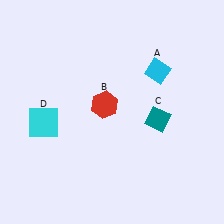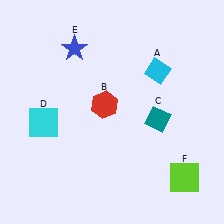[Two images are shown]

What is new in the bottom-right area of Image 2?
A lime square (F) was added in the bottom-right area of Image 2.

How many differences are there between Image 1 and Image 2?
There are 2 differences between the two images.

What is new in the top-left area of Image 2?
A blue star (E) was added in the top-left area of Image 2.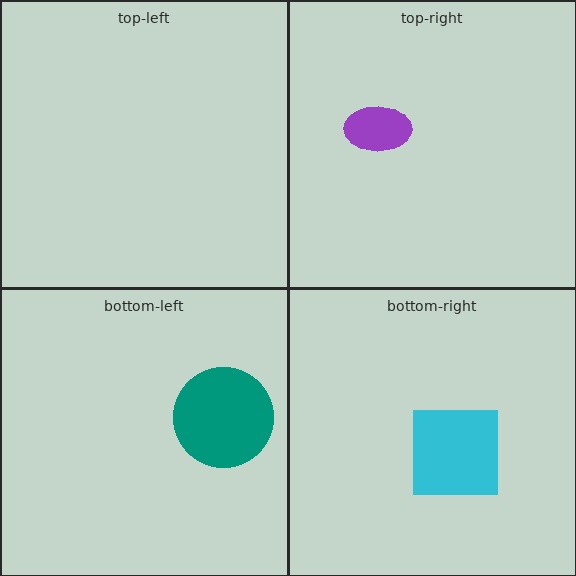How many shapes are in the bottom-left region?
1.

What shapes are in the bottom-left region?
The teal circle.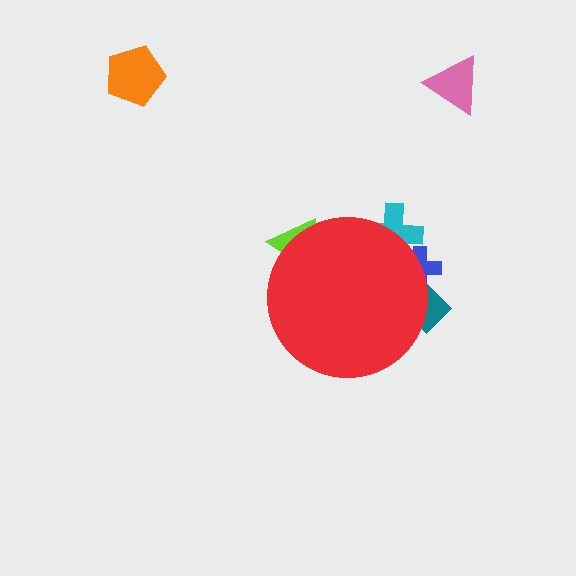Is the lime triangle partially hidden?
Yes, the lime triangle is partially hidden behind the red circle.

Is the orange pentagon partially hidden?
No, the orange pentagon is fully visible.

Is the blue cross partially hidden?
Yes, the blue cross is partially hidden behind the red circle.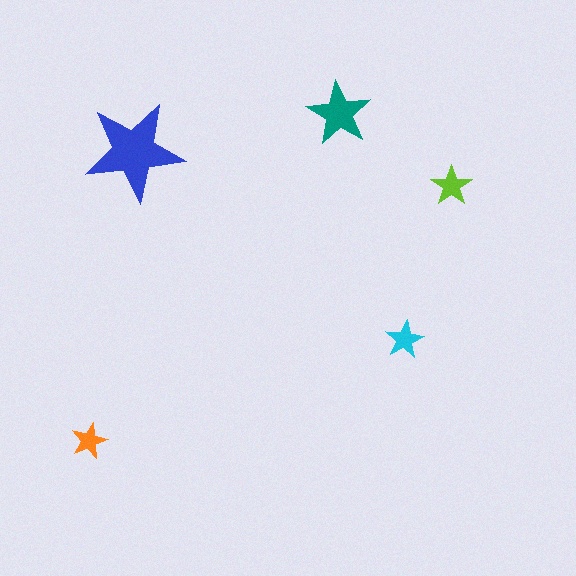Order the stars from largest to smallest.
the blue one, the teal one, the lime one, the cyan one, the orange one.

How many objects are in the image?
There are 5 objects in the image.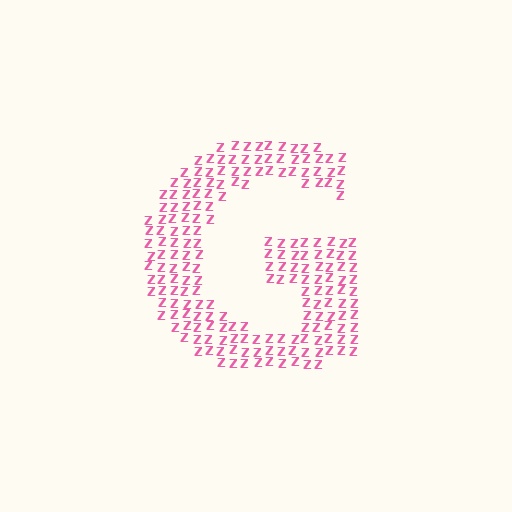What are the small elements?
The small elements are letter Z's.